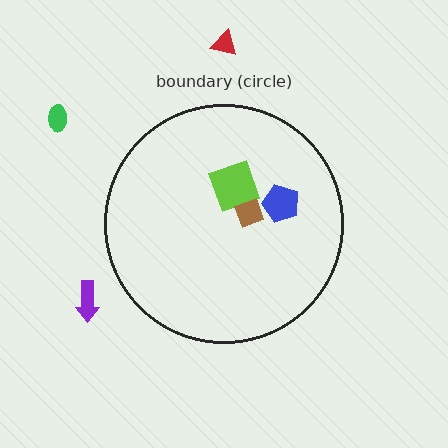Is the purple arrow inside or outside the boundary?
Outside.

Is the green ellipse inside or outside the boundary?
Outside.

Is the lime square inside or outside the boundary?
Inside.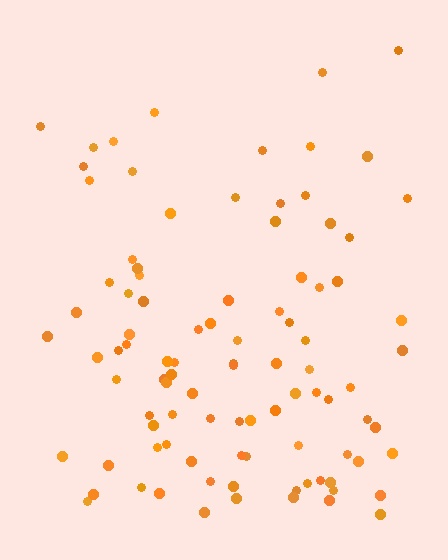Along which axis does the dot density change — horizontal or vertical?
Vertical.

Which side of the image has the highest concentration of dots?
The bottom.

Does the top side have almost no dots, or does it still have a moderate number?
Still a moderate number, just noticeably fewer than the bottom.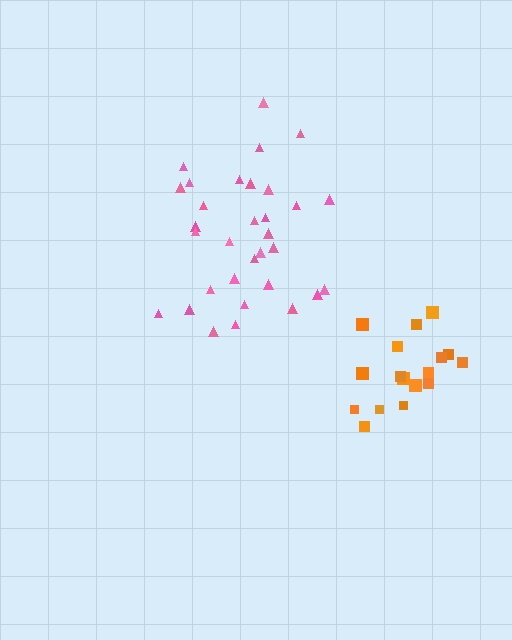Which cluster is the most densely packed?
Orange.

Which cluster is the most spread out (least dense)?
Pink.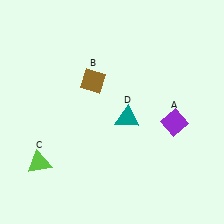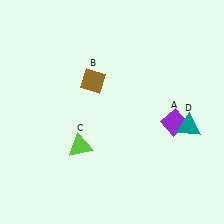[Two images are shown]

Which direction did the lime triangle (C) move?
The lime triangle (C) moved right.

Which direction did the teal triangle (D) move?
The teal triangle (D) moved right.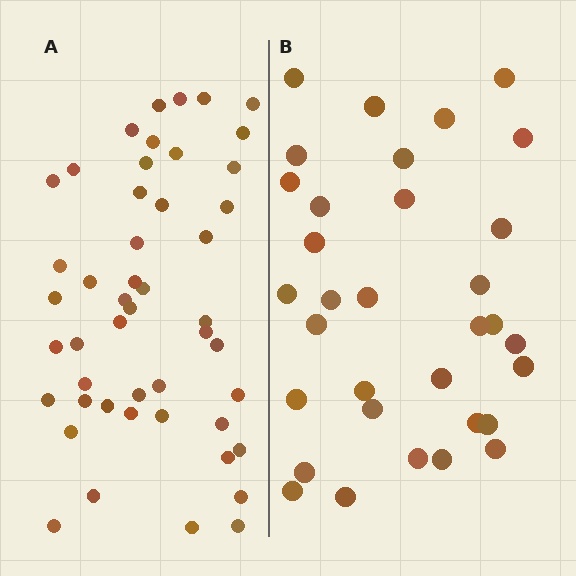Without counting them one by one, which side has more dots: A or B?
Region A (the left region) has more dots.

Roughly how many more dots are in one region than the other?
Region A has approximately 15 more dots than region B.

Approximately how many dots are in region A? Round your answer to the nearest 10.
About 50 dots. (The exact count is 48, which rounds to 50.)